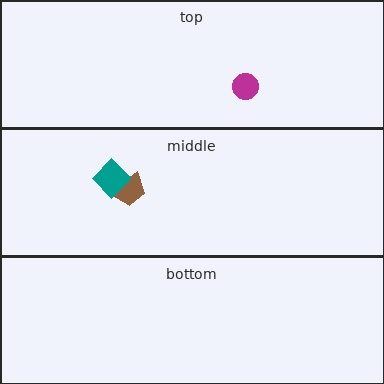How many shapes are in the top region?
1.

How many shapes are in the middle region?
2.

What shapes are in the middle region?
The brown trapezoid, the teal diamond.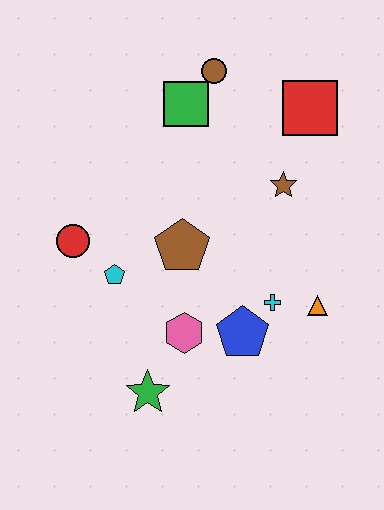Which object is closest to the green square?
The brown circle is closest to the green square.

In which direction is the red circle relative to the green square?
The red circle is below the green square.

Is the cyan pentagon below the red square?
Yes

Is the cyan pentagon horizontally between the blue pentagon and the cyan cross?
No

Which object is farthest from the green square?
The green star is farthest from the green square.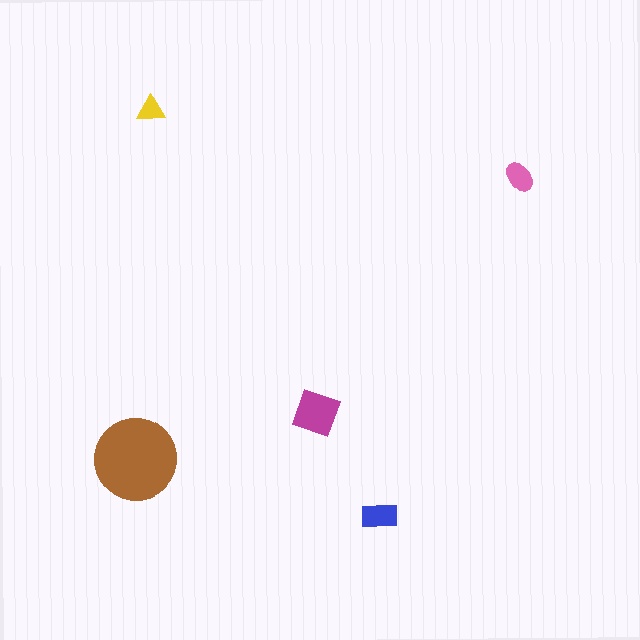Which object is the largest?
The brown circle.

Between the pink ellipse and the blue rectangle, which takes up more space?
The blue rectangle.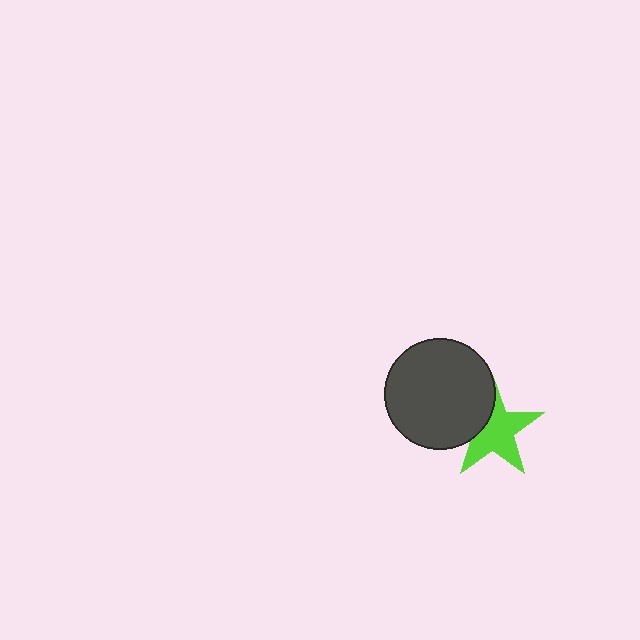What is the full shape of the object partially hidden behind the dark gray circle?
The partially hidden object is a lime star.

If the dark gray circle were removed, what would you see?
You would see the complete lime star.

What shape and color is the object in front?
The object in front is a dark gray circle.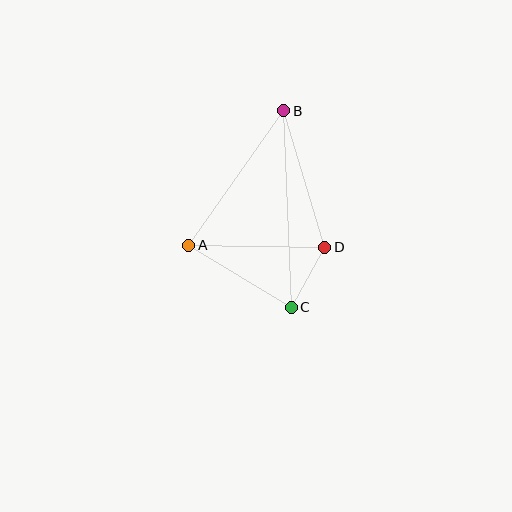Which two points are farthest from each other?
Points B and C are farthest from each other.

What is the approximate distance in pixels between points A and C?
The distance between A and C is approximately 120 pixels.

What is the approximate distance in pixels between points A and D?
The distance between A and D is approximately 136 pixels.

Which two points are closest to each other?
Points C and D are closest to each other.